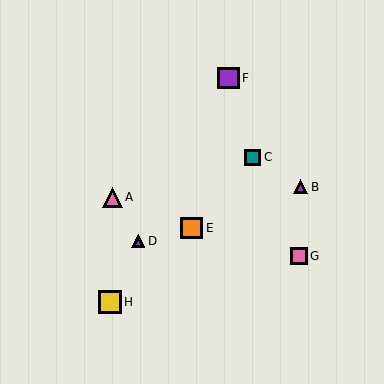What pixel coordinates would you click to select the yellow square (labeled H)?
Click at (110, 302) to select the yellow square H.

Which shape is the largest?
The yellow square (labeled H) is the largest.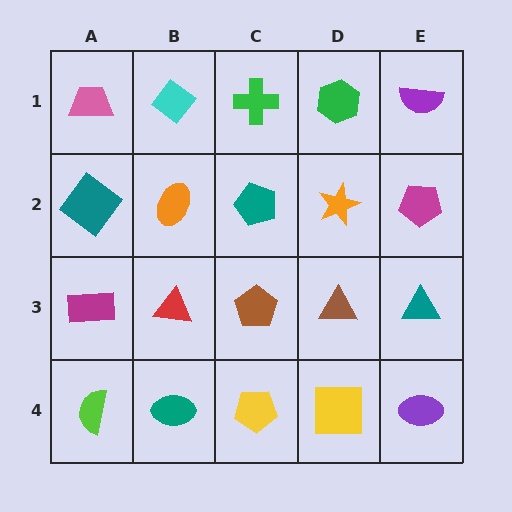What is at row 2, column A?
A teal diamond.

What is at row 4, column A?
A lime semicircle.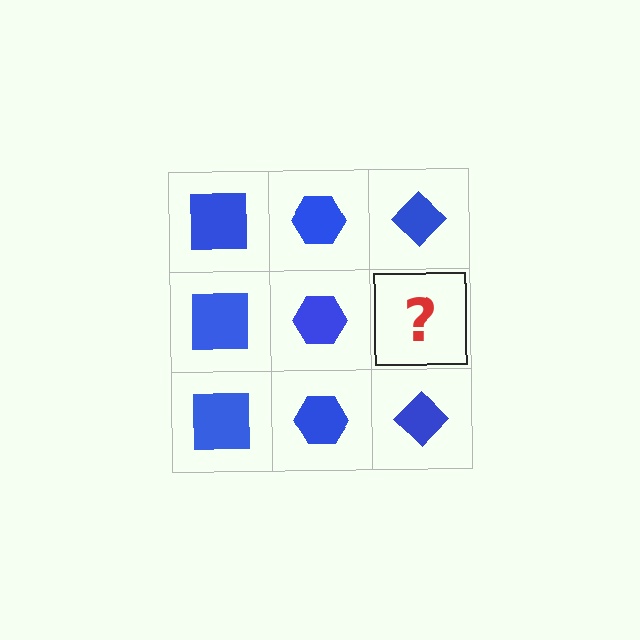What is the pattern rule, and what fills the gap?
The rule is that each column has a consistent shape. The gap should be filled with a blue diamond.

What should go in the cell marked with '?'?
The missing cell should contain a blue diamond.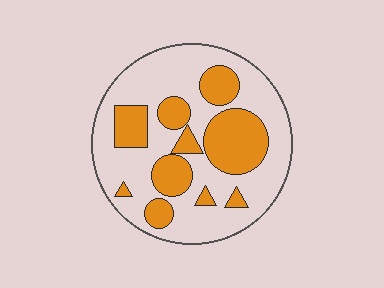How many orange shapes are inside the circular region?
10.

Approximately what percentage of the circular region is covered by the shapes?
Approximately 35%.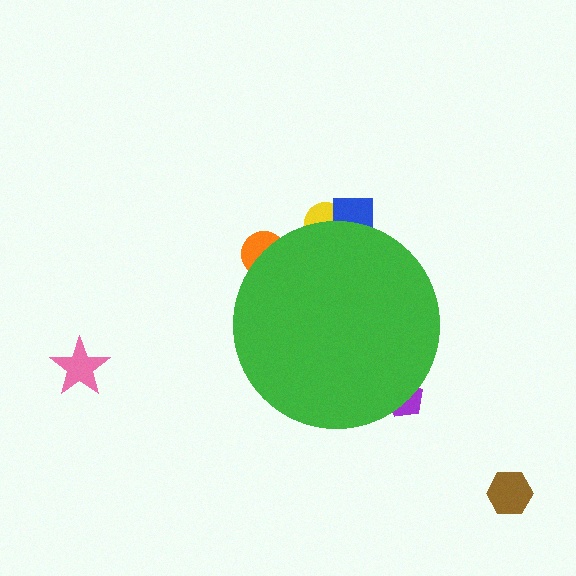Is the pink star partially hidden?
No, the pink star is fully visible.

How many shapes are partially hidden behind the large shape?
4 shapes are partially hidden.